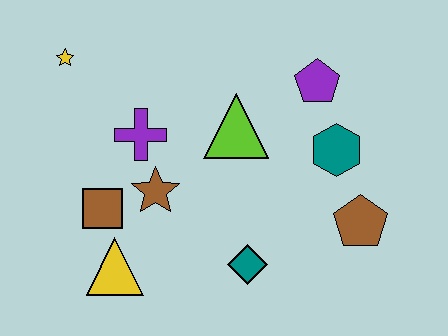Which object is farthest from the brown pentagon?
The yellow star is farthest from the brown pentagon.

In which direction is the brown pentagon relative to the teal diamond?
The brown pentagon is to the right of the teal diamond.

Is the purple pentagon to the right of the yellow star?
Yes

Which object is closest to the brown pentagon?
The teal hexagon is closest to the brown pentagon.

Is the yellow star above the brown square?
Yes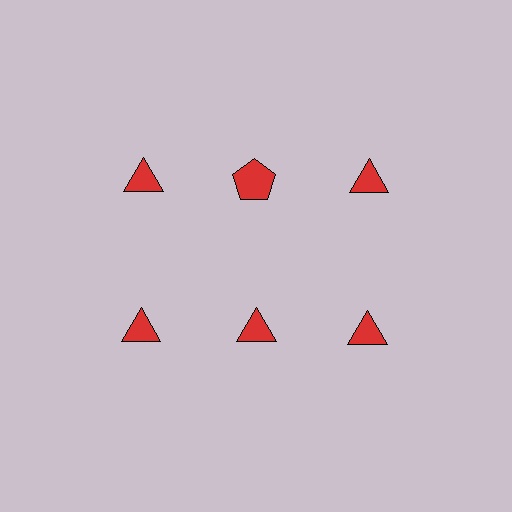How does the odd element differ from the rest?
It has a different shape: pentagon instead of triangle.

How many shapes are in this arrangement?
There are 6 shapes arranged in a grid pattern.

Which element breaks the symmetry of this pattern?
The red pentagon in the top row, second from left column breaks the symmetry. All other shapes are red triangles.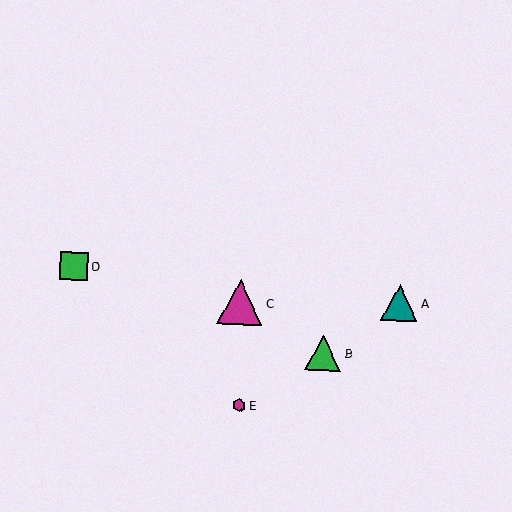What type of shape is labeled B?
Shape B is a green triangle.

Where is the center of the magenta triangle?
The center of the magenta triangle is at (240, 302).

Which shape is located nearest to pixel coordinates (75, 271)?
The green square (labeled D) at (74, 266) is nearest to that location.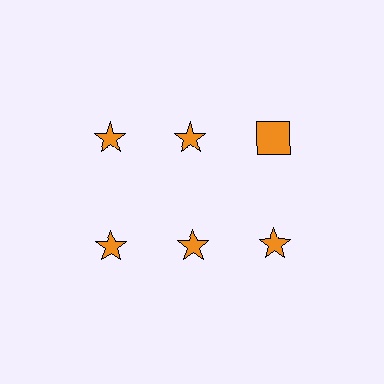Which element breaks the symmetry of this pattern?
The orange square in the top row, center column breaks the symmetry. All other shapes are orange stars.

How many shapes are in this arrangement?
There are 6 shapes arranged in a grid pattern.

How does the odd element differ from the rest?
It has a different shape: square instead of star.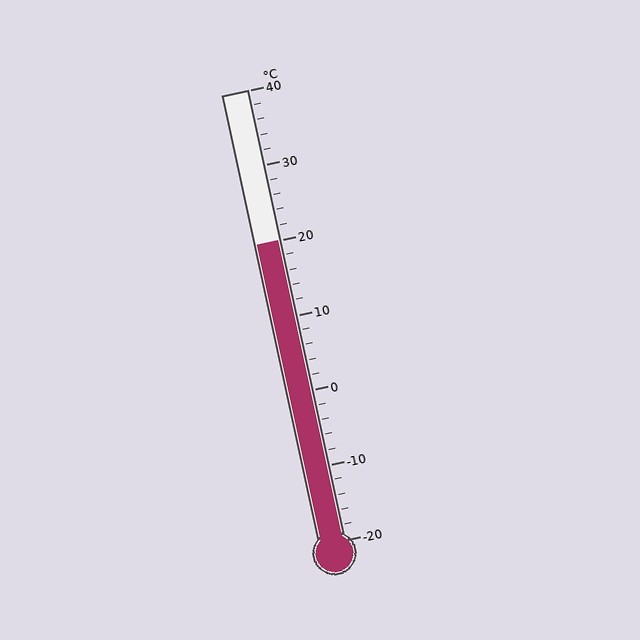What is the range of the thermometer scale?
The thermometer scale ranges from -20°C to 40°C.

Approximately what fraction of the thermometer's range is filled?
The thermometer is filled to approximately 65% of its range.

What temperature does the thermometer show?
The thermometer shows approximately 20°C.